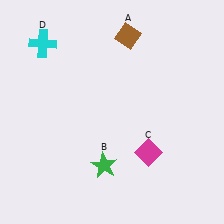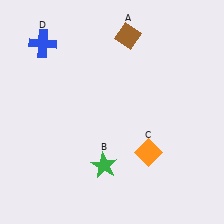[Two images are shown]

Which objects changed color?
C changed from magenta to orange. D changed from cyan to blue.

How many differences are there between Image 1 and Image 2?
There are 2 differences between the two images.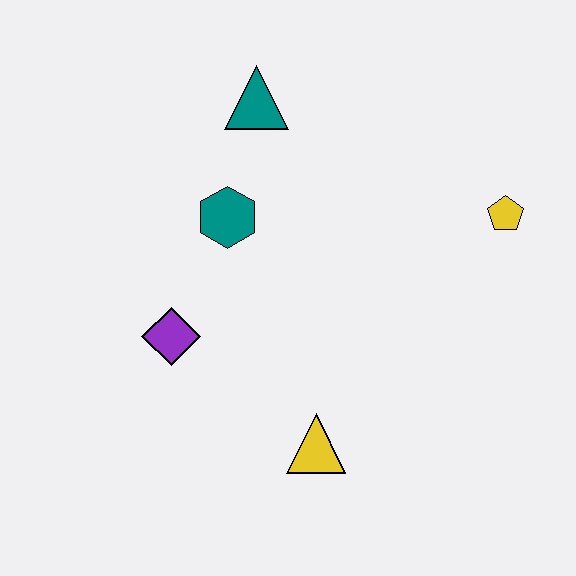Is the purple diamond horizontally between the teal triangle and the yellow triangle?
No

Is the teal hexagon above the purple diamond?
Yes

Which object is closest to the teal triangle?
The teal hexagon is closest to the teal triangle.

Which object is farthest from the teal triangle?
The yellow triangle is farthest from the teal triangle.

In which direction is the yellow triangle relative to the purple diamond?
The yellow triangle is to the right of the purple diamond.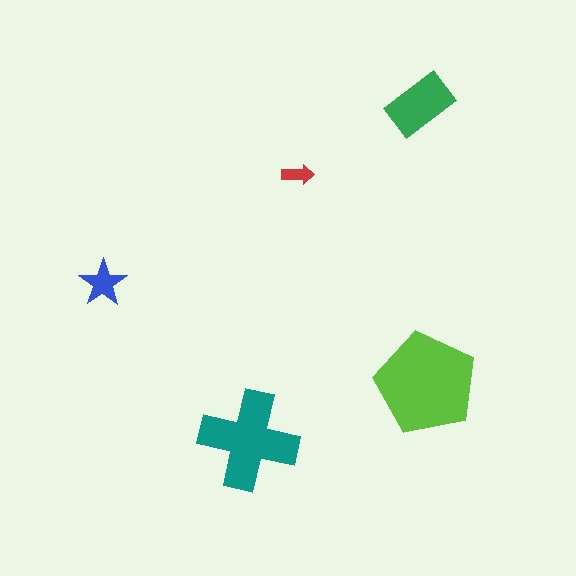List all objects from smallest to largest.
The red arrow, the blue star, the green rectangle, the teal cross, the lime pentagon.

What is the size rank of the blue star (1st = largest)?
4th.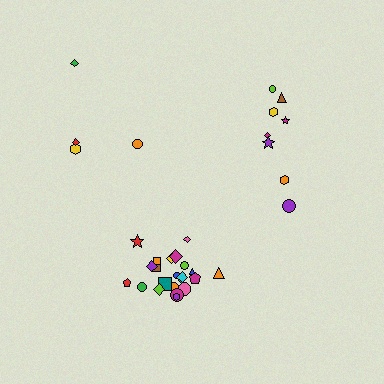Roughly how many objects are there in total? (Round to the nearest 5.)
Roughly 35 objects in total.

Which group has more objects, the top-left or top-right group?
The top-right group.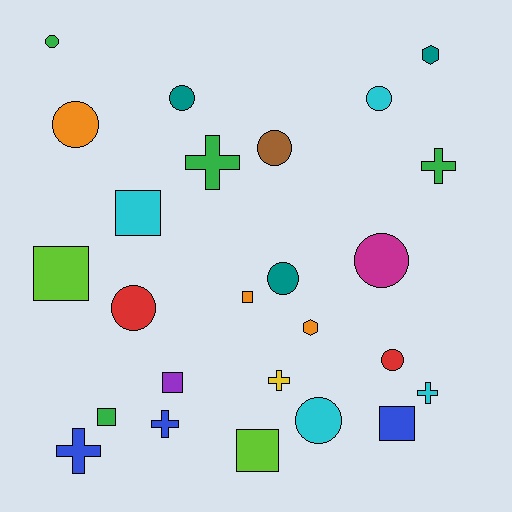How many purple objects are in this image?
There is 1 purple object.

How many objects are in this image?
There are 25 objects.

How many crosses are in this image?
There are 6 crosses.